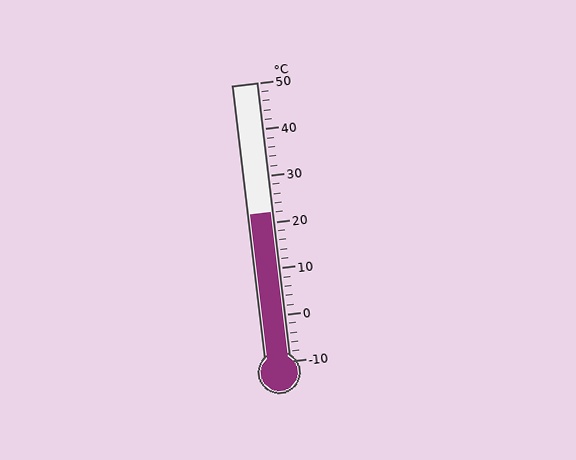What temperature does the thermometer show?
The thermometer shows approximately 22°C.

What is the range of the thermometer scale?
The thermometer scale ranges from -10°C to 50°C.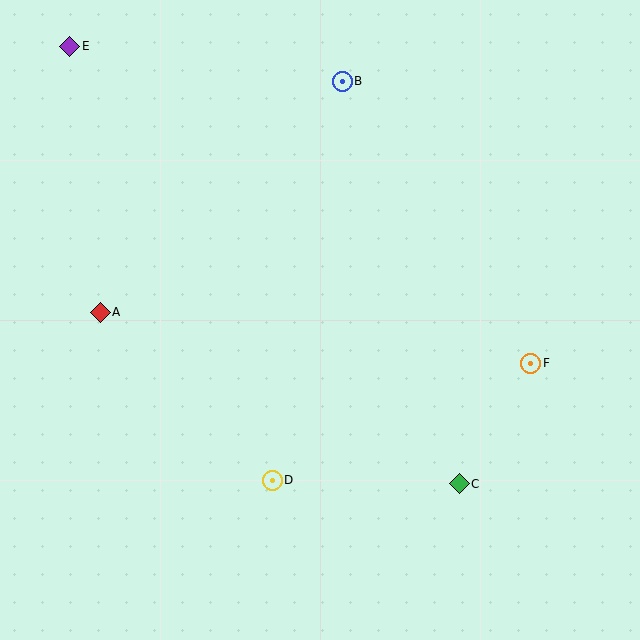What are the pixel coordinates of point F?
Point F is at (531, 363).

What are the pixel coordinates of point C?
Point C is at (459, 484).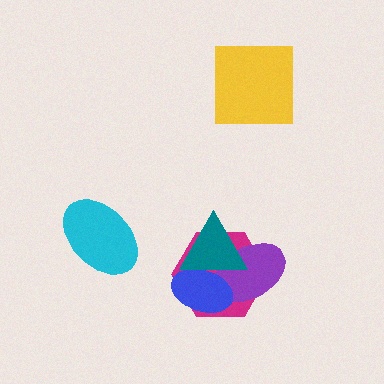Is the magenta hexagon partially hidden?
Yes, it is partially covered by another shape.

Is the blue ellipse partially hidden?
Yes, it is partially covered by another shape.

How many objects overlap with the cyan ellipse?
0 objects overlap with the cyan ellipse.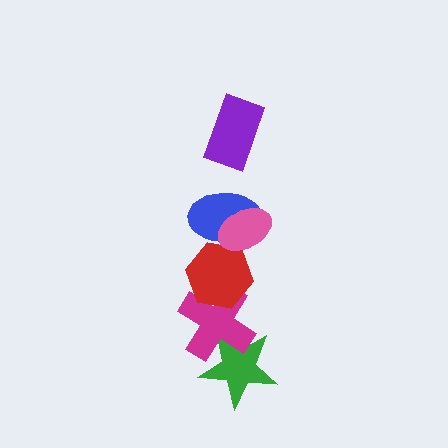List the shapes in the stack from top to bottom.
From top to bottom: the purple rectangle, the pink ellipse, the blue ellipse, the red hexagon, the magenta cross, the green star.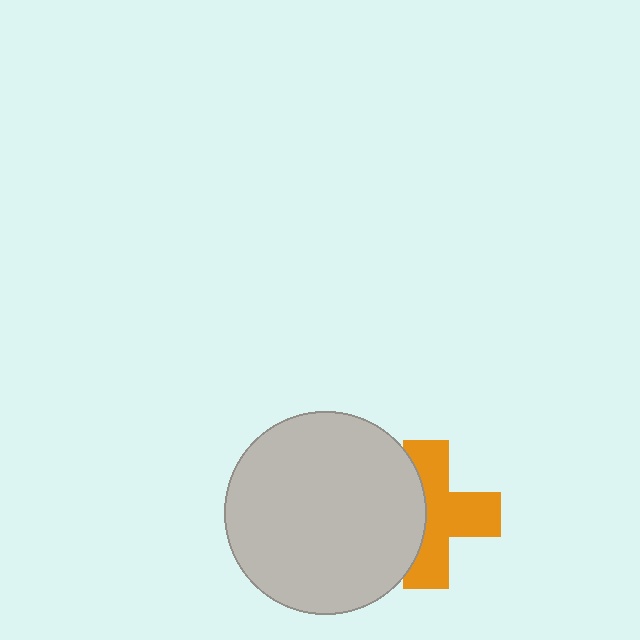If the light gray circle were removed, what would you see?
You would see the complete orange cross.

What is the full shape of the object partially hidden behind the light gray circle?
The partially hidden object is an orange cross.